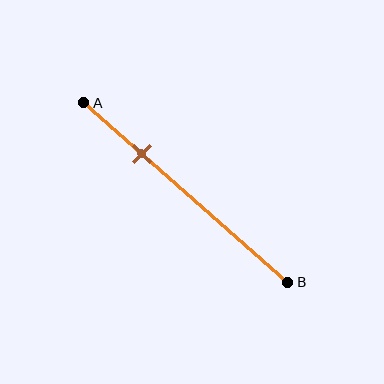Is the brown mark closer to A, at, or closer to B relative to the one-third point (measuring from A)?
The brown mark is closer to point A than the one-third point of segment AB.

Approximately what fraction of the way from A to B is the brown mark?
The brown mark is approximately 30% of the way from A to B.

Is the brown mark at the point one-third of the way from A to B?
No, the mark is at about 30% from A, not at the 33% one-third point.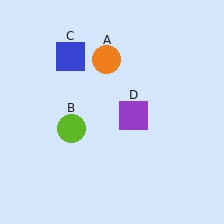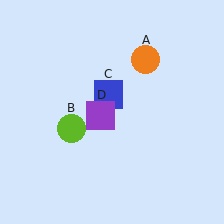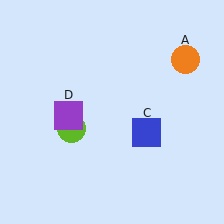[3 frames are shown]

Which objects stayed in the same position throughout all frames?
Lime circle (object B) remained stationary.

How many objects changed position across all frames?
3 objects changed position: orange circle (object A), blue square (object C), purple square (object D).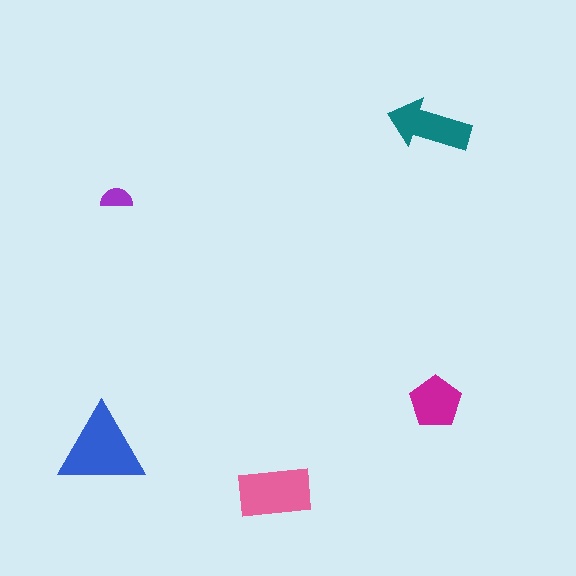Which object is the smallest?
The purple semicircle.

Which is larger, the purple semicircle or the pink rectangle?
The pink rectangle.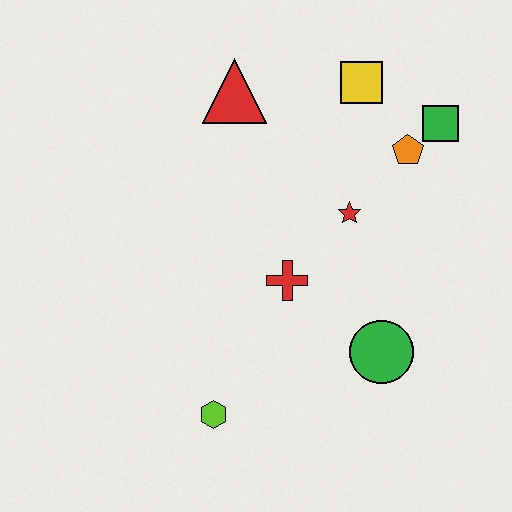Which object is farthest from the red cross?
The green square is farthest from the red cross.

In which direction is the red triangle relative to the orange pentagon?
The red triangle is to the left of the orange pentagon.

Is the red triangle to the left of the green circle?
Yes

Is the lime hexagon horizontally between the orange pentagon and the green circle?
No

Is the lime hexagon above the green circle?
No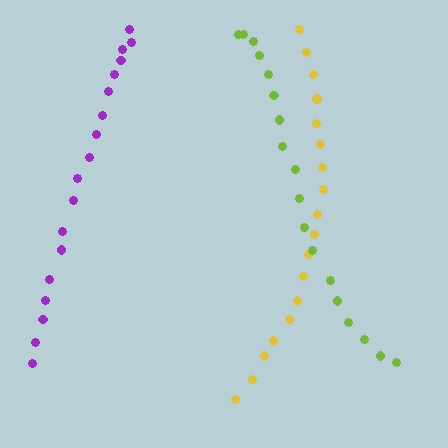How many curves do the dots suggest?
There are 3 distinct paths.